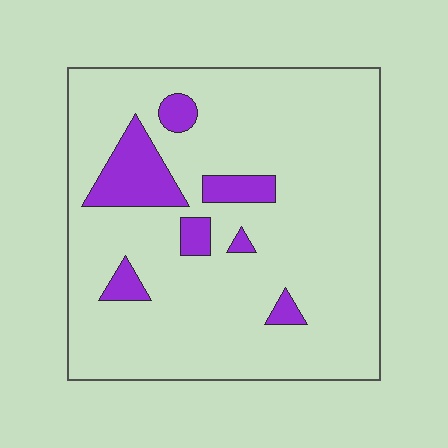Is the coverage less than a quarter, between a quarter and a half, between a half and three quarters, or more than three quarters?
Less than a quarter.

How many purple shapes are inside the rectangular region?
7.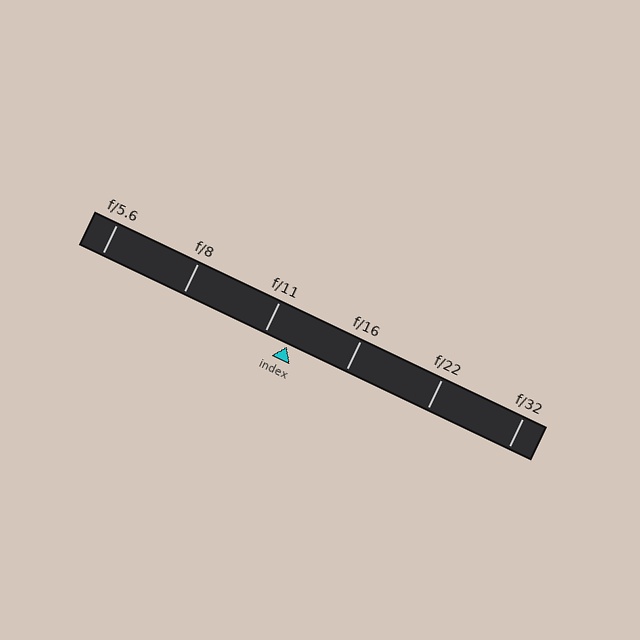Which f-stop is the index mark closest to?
The index mark is closest to f/11.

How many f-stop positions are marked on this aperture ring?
There are 6 f-stop positions marked.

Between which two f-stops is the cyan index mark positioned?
The index mark is between f/11 and f/16.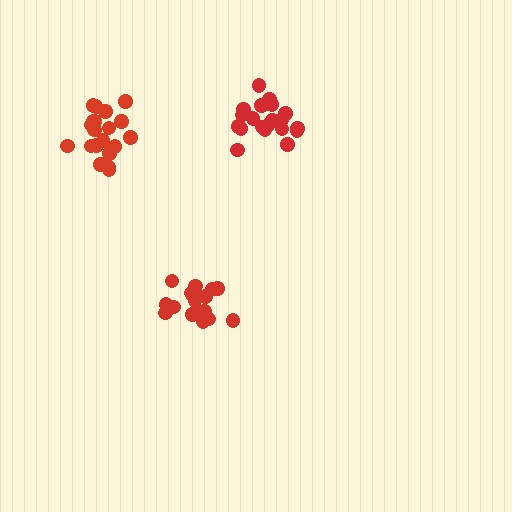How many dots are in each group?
Group 1: 20 dots, Group 2: 18 dots, Group 3: 21 dots (59 total).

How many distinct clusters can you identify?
There are 3 distinct clusters.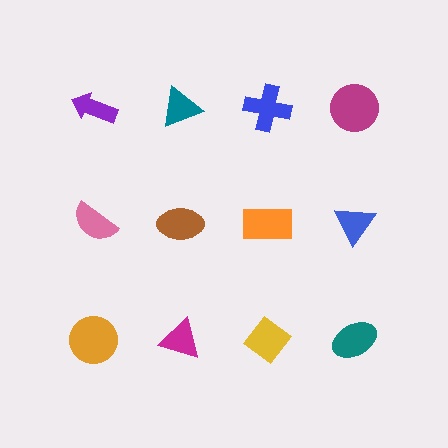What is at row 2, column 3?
An orange rectangle.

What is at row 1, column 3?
A blue cross.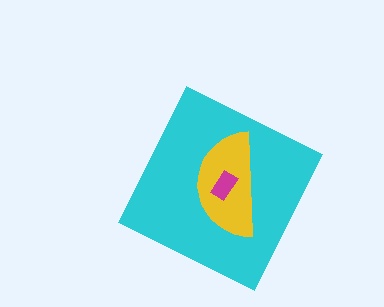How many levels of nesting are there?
3.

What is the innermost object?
The magenta rectangle.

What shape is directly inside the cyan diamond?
The yellow semicircle.